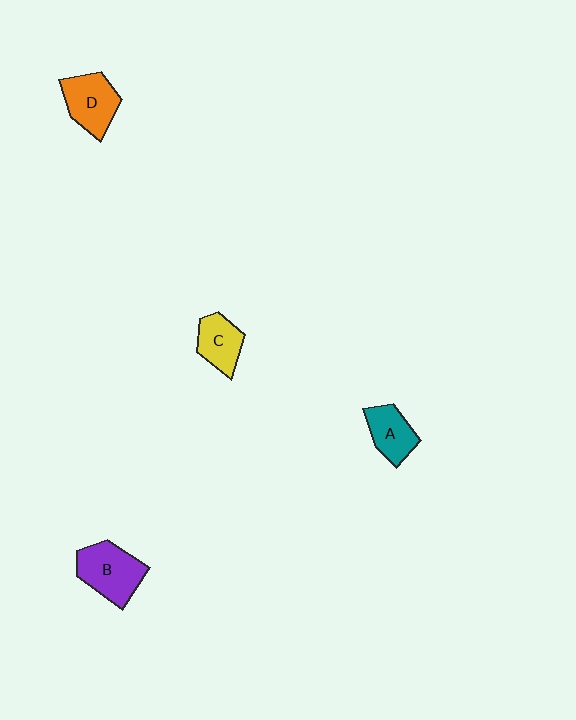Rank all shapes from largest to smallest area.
From largest to smallest: B (purple), D (orange), A (teal), C (yellow).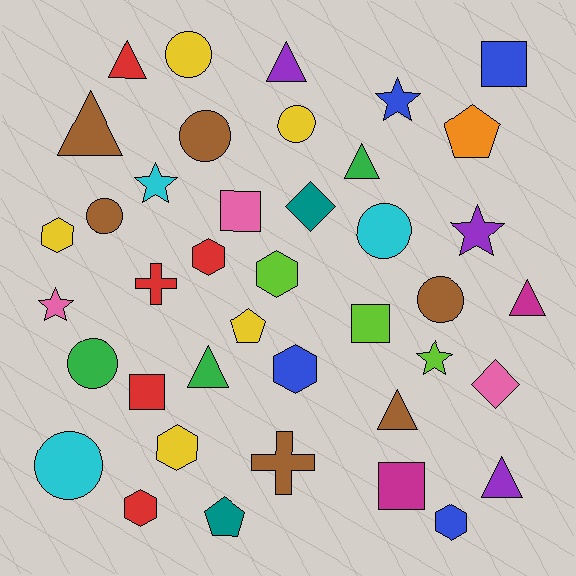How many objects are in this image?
There are 40 objects.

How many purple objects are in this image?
There are 3 purple objects.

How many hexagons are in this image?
There are 7 hexagons.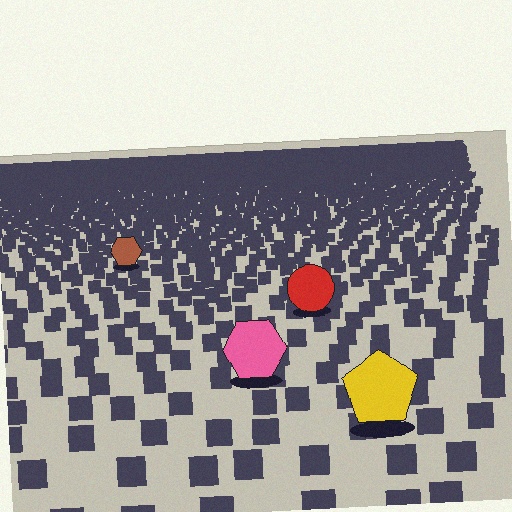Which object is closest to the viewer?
The yellow pentagon is closest. The texture marks near it are larger and more spread out.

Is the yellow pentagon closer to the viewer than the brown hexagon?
Yes. The yellow pentagon is closer — you can tell from the texture gradient: the ground texture is coarser near it.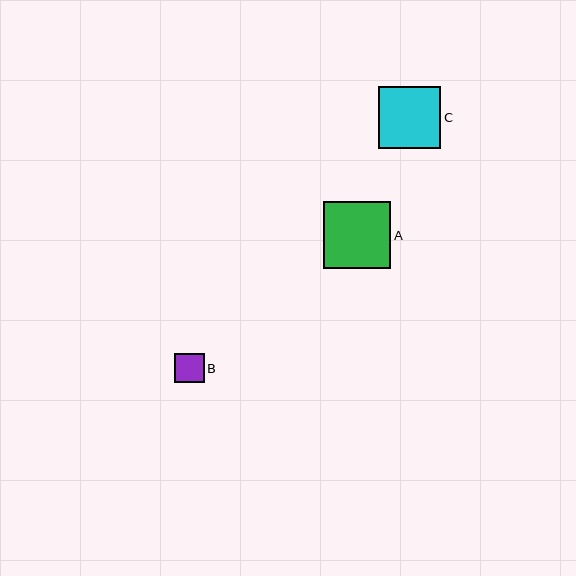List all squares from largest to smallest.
From largest to smallest: A, C, B.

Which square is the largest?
Square A is the largest with a size of approximately 67 pixels.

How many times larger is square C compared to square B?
Square C is approximately 2.1 times the size of square B.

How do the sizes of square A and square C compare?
Square A and square C are approximately the same size.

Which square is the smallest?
Square B is the smallest with a size of approximately 29 pixels.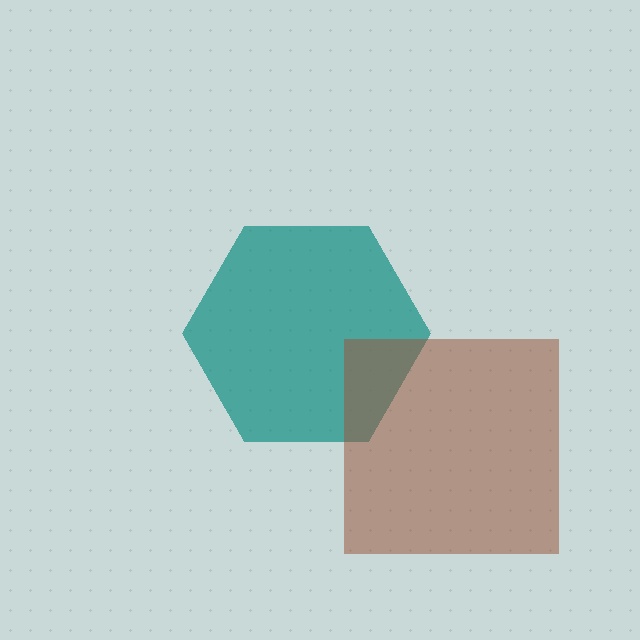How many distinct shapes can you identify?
There are 2 distinct shapes: a teal hexagon, a brown square.